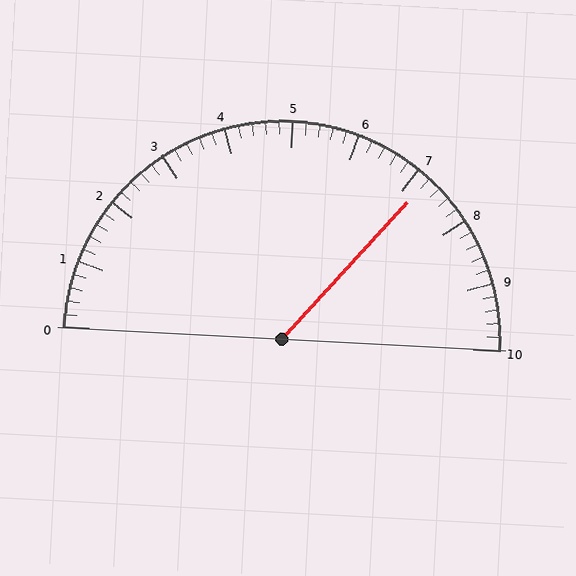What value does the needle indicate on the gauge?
The needle indicates approximately 7.2.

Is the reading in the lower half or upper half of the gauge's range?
The reading is in the upper half of the range (0 to 10).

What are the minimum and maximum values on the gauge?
The gauge ranges from 0 to 10.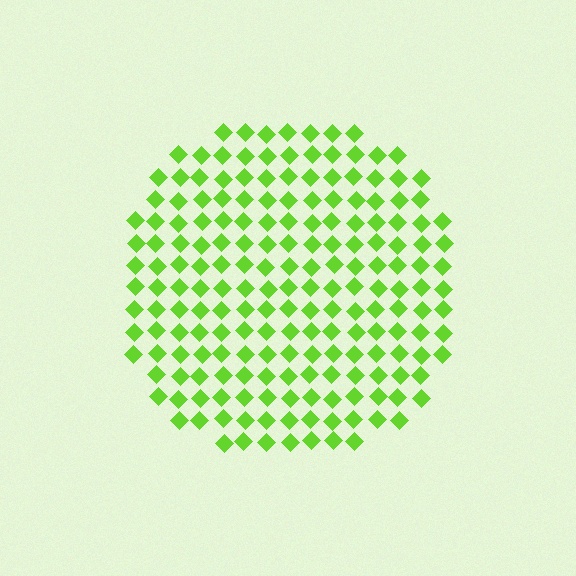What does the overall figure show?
The overall figure shows a circle.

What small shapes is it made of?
It is made of small diamonds.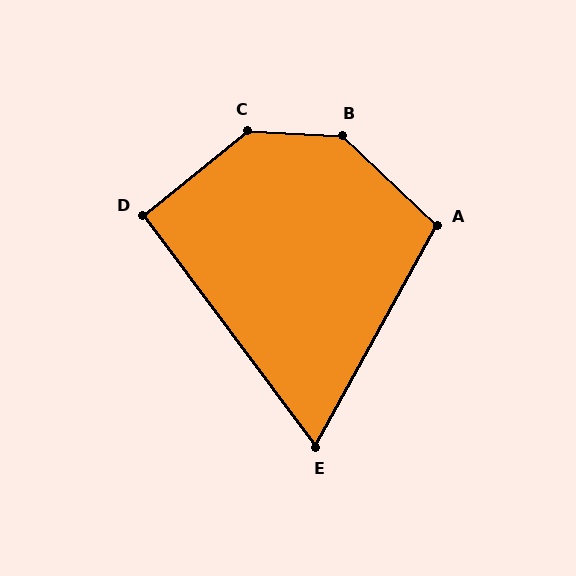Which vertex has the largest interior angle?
B, at approximately 139 degrees.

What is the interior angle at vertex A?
Approximately 105 degrees (obtuse).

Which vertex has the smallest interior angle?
E, at approximately 65 degrees.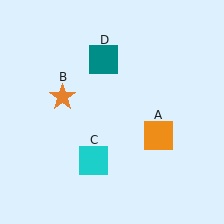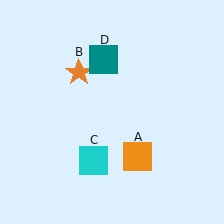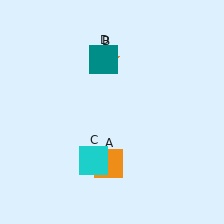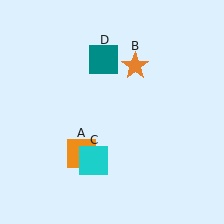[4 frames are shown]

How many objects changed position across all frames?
2 objects changed position: orange square (object A), orange star (object B).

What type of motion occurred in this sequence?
The orange square (object A), orange star (object B) rotated clockwise around the center of the scene.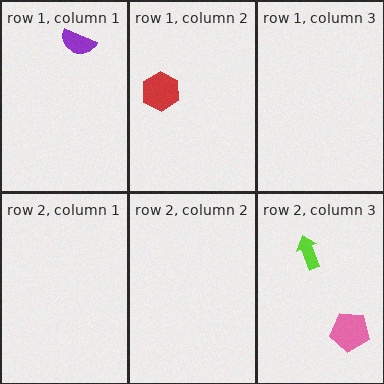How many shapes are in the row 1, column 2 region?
1.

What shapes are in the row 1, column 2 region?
The red hexagon.